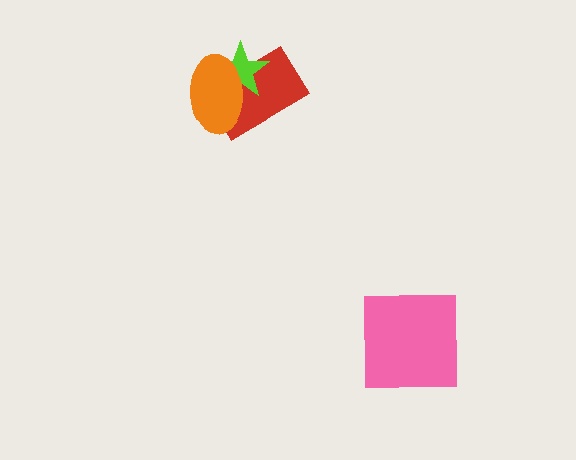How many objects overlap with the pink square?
0 objects overlap with the pink square.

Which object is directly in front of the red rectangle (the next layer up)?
The lime star is directly in front of the red rectangle.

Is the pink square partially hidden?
No, no other shape covers it.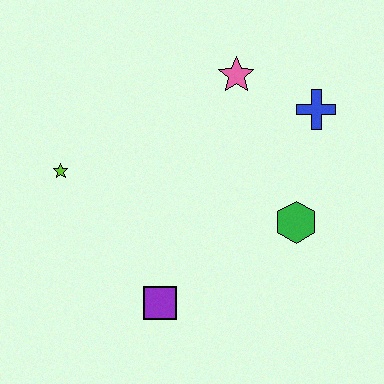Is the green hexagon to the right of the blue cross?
No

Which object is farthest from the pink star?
The purple square is farthest from the pink star.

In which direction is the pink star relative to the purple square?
The pink star is above the purple square.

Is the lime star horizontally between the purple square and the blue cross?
No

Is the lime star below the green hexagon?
No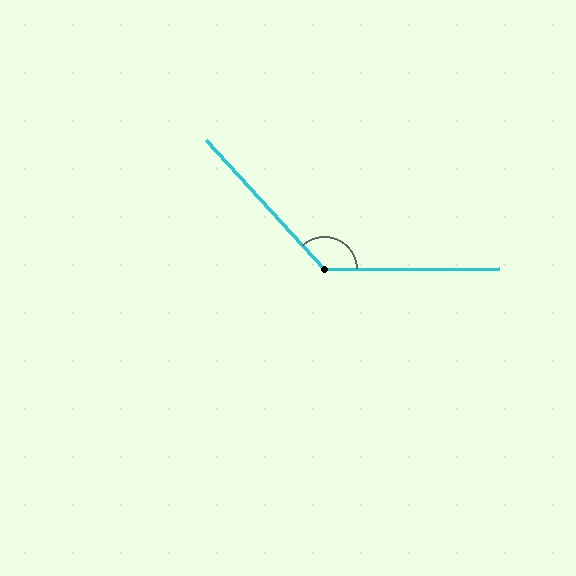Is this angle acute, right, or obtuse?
It is obtuse.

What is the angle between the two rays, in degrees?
Approximately 132 degrees.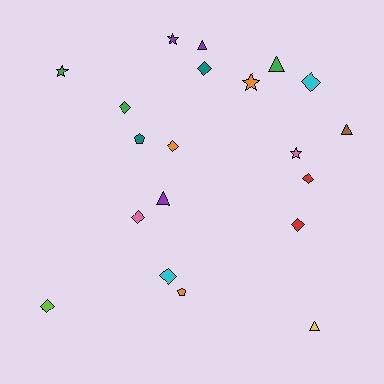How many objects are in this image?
There are 20 objects.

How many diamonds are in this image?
There are 9 diamonds.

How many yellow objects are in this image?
There is 1 yellow object.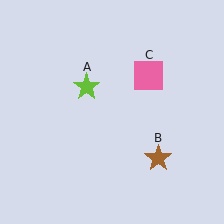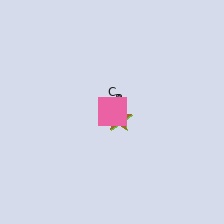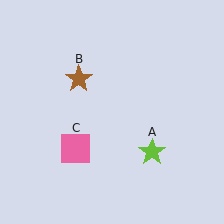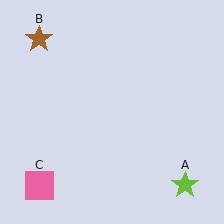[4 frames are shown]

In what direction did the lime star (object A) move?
The lime star (object A) moved down and to the right.